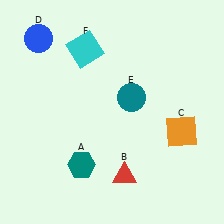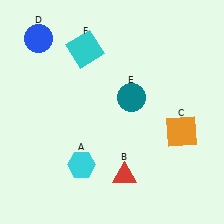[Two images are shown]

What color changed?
The hexagon (A) changed from teal in Image 1 to cyan in Image 2.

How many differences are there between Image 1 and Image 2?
There is 1 difference between the two images.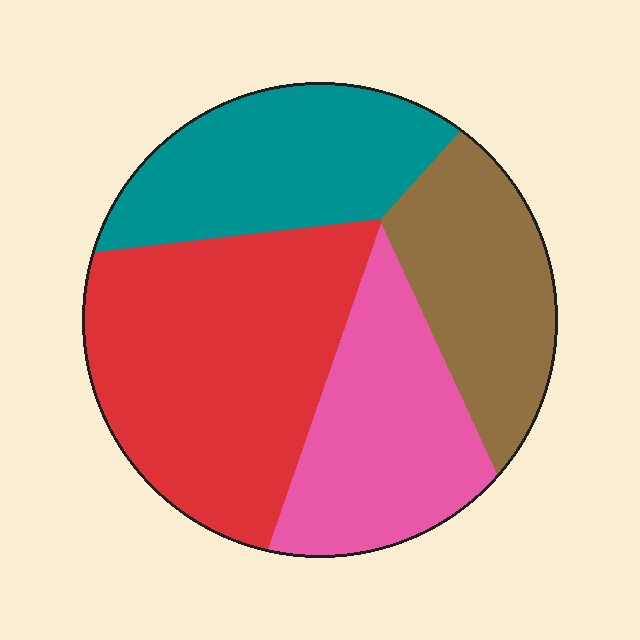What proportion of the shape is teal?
Teal takes up about one fifth (1/5) of the shape.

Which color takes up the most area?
Red, at roughly 35%.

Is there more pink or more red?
Red.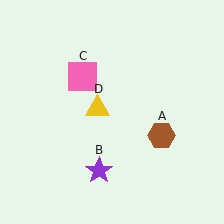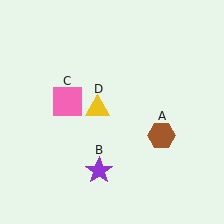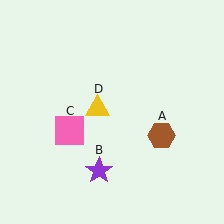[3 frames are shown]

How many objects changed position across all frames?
1 object changed position: pink square (object C).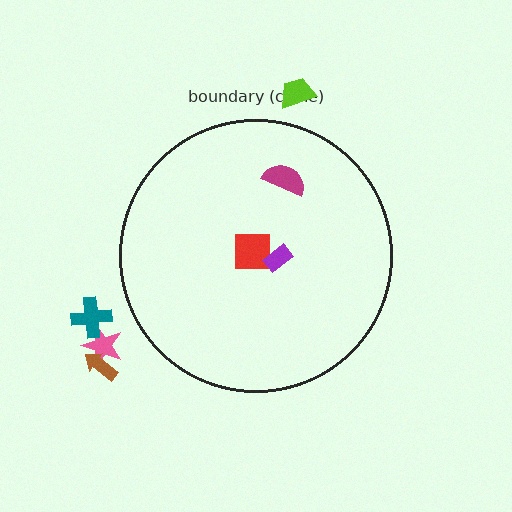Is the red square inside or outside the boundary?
Inside.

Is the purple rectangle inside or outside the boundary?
Inside.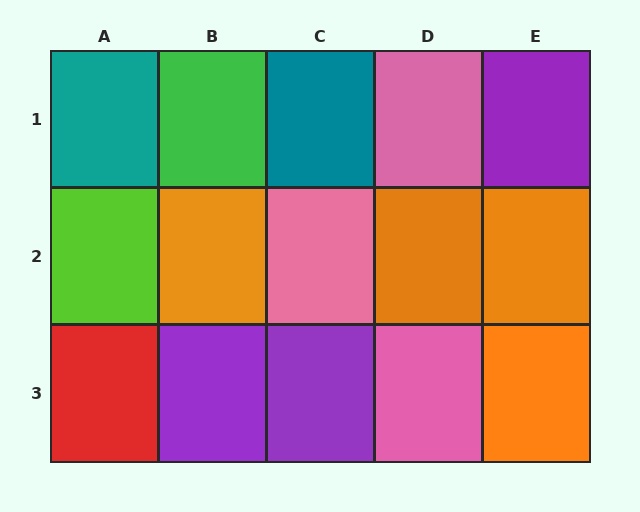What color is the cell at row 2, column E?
Orange.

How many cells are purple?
3 cells are purple.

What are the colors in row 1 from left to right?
Teal, green, teal, pink, purple.